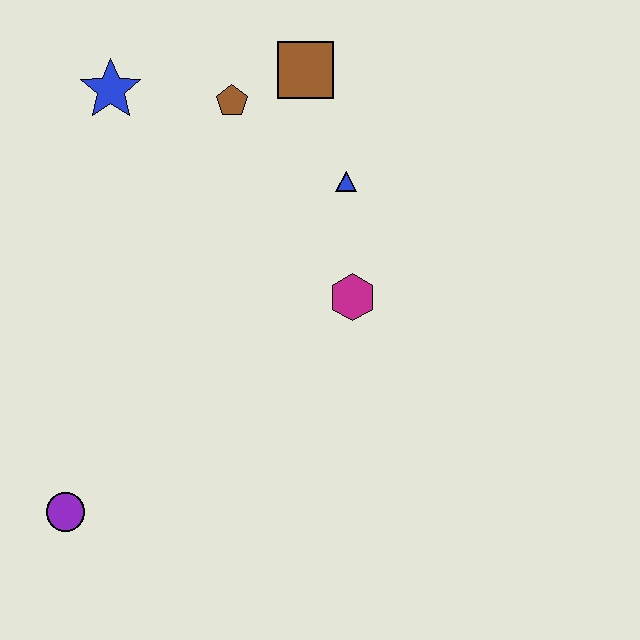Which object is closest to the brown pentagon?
The brown square is closest to the brown pentagon.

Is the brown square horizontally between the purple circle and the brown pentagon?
No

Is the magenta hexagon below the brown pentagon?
Yes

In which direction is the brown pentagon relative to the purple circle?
The brown pentagon is above the purple circle.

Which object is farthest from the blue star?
The purple circle is farthest from the blue star.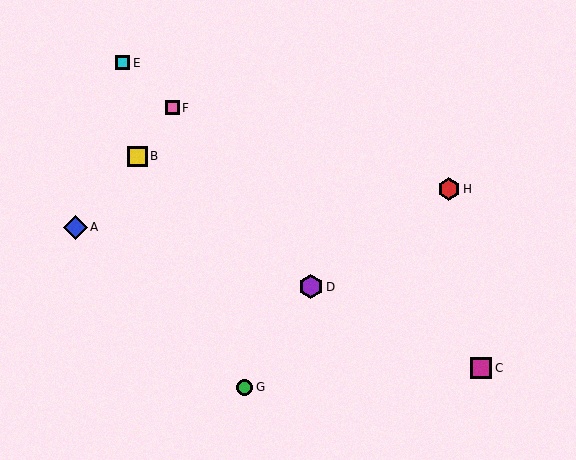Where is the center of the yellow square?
The center of the yellow square is at (137, 156).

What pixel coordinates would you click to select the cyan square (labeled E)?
Click at (123, 63) to select the cyan square E.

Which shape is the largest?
The blue diamond (labeled A) is the largest.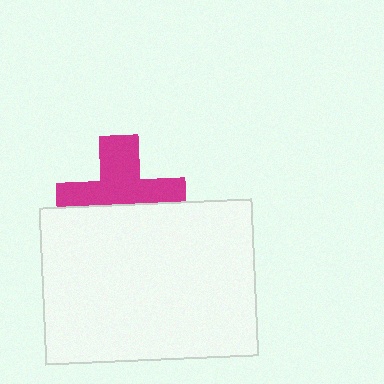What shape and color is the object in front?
The object in front is a white rectangle.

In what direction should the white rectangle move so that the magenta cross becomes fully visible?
The white rectangle should move down. That is the shortest direction to clear the overlap and leave the magenta cross fully visible.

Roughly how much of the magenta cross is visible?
About half of it is visible (roughly 56%).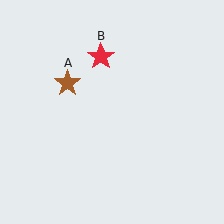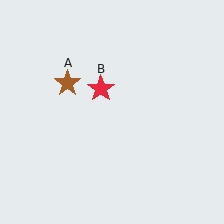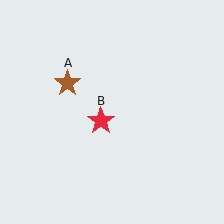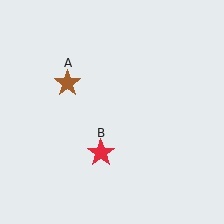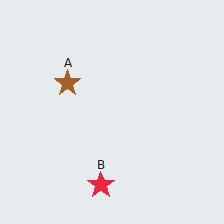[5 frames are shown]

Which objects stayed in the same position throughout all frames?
Brown star (object A) remained stationary.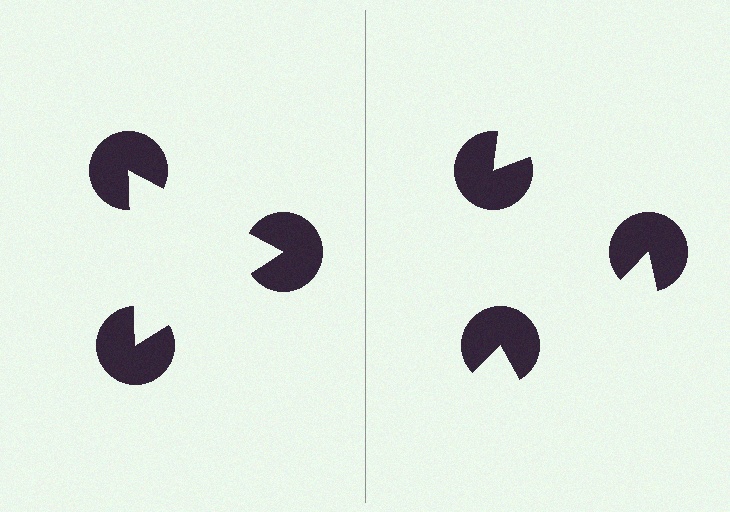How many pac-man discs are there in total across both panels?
6 — 3 on each side.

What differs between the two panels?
The pac-man discs are positioned identically on both sides; only the wedge orientations differ. On the left they align to a triangle; on the right they are misaligned.